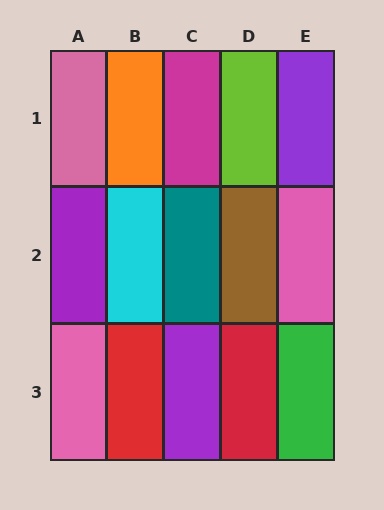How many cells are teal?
1 cell is teal.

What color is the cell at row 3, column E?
Green.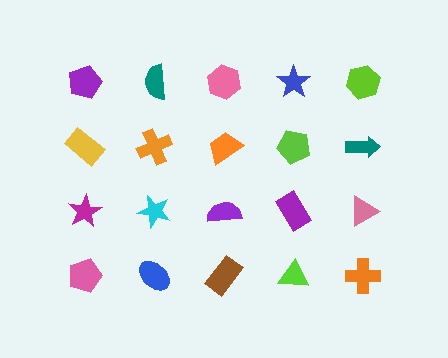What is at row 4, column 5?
An orange cross.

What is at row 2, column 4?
A lime pentagon.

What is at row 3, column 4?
A purple rectangle.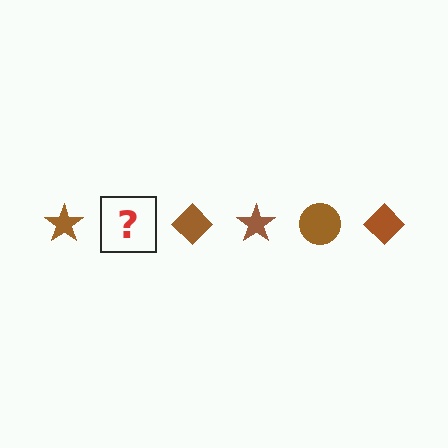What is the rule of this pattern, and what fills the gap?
The rule is that the pattern cycles through star, circle, diamond shapes in brown. The gap should be filled with a brown circle.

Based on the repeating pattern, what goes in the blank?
The blank should be a brown circle.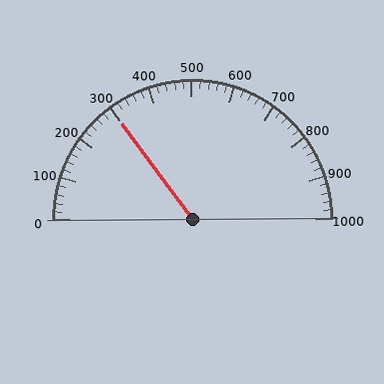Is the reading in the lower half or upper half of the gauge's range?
The reading is in the lower half of the range (0 to 1000).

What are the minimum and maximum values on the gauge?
The gauge ranges from 0 to 1000.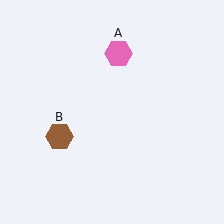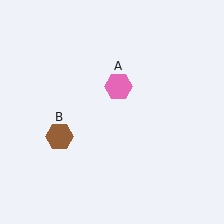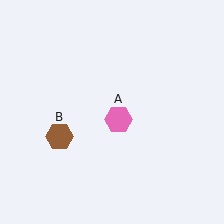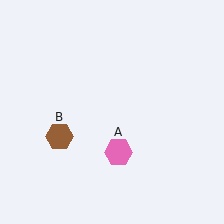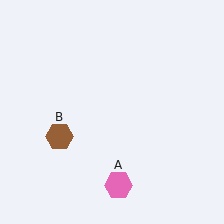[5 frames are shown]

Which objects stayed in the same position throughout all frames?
Brown hexagon (object B) remained stationary.